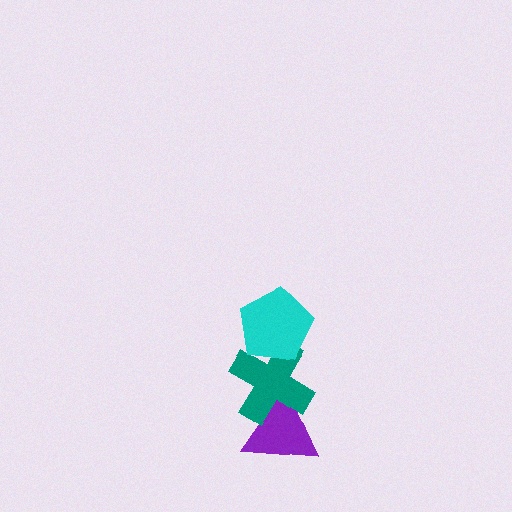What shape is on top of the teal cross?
The cyan pentagon is on top of the teal cross.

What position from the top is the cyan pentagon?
The cyan pentagon is 1st from the top.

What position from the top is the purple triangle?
The purple triangle is 3rd from the top.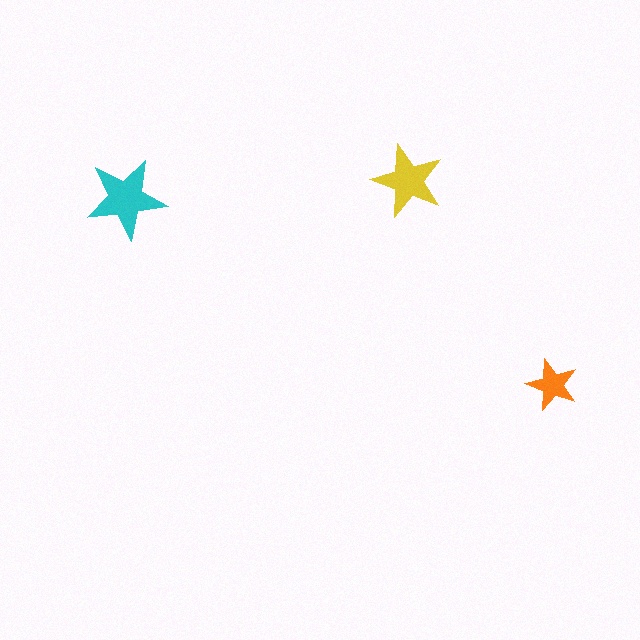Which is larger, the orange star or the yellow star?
The yellow one.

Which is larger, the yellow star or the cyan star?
The cyan one.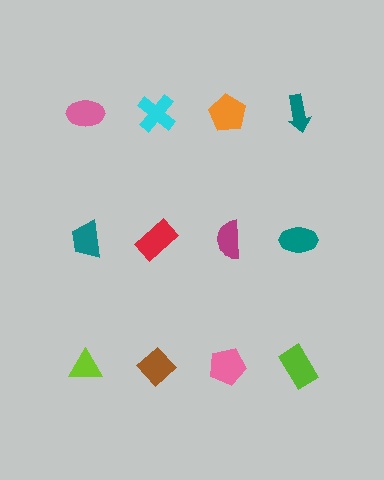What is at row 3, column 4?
A lime rectangle.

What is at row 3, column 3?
A pink pentagon.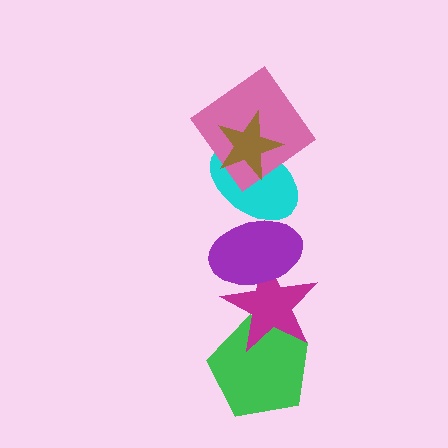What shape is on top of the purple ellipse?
The cyan ellipse is on top of the purple ellipse.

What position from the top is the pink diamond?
The pink diamond is 2nd from the top.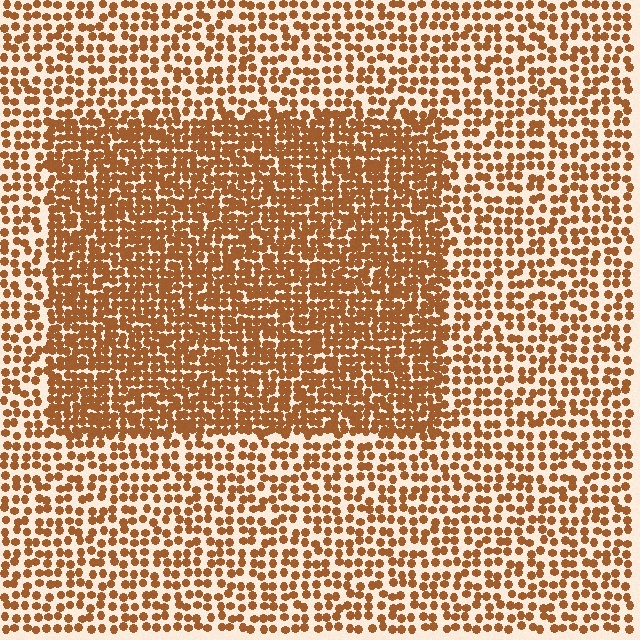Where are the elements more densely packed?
The elements are more densely packed inside the rectangle boundary.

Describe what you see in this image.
The image contains small brown elements arranged at two different densities. A rectangle-shaped region is visible where the elements are more densely packed than the surrounding area.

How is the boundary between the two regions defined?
The boundary is defined by a change in element density (approximately 1.8x ratio). All elements are the same color, size, and shape.